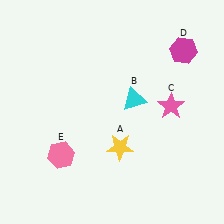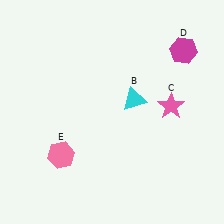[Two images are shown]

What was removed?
The yellow star (A) was removed in Image 2.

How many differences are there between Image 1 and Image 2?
There is 1 difference between the two images.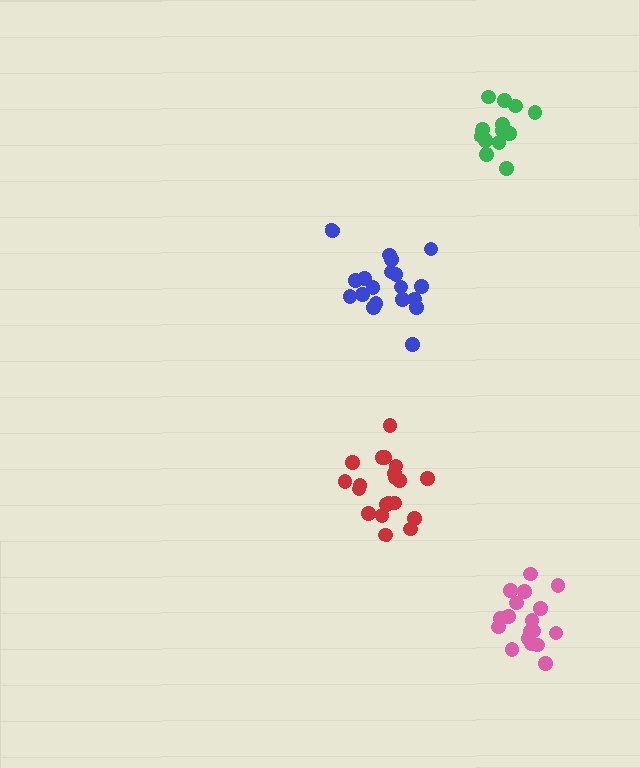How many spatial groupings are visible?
There are 4 spatial groupings.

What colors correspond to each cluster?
The clusters are colored: pink, red, blue, green.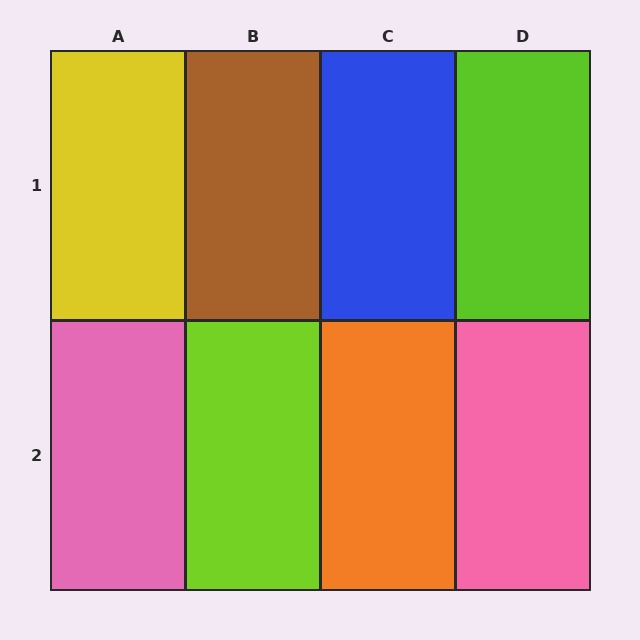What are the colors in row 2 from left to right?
Pink, lime, orange, pink.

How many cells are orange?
1 cell is orange.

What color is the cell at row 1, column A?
Yellow.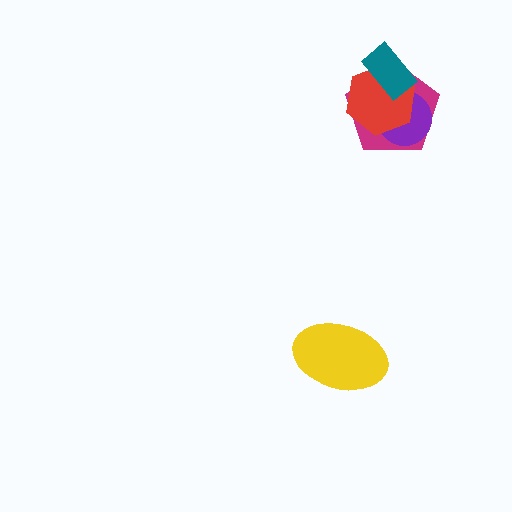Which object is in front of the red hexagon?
The teal rectangle is in front of the red hexagon.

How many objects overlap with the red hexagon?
3 objects overlap with the red hexagon.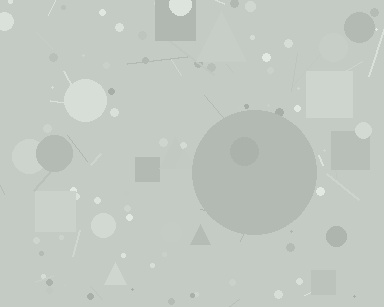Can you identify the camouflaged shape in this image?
The camouflaged shape is a circle.